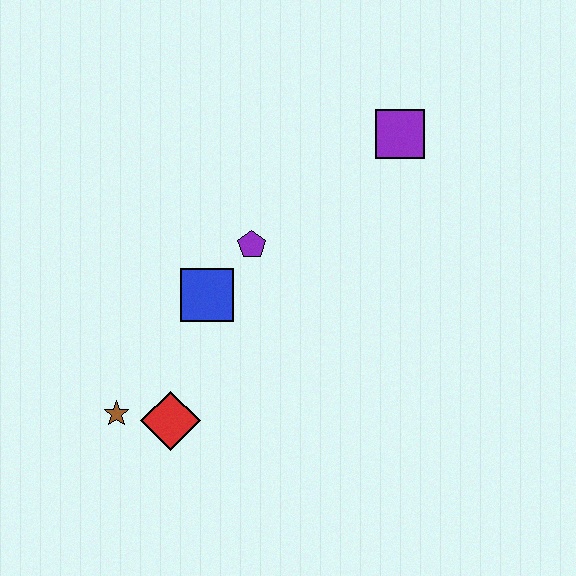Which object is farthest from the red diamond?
The purple square is farthest from the red diamond.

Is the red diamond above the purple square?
No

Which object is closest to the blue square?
The purple pentagon is closest to the blue square.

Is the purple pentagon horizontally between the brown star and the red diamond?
No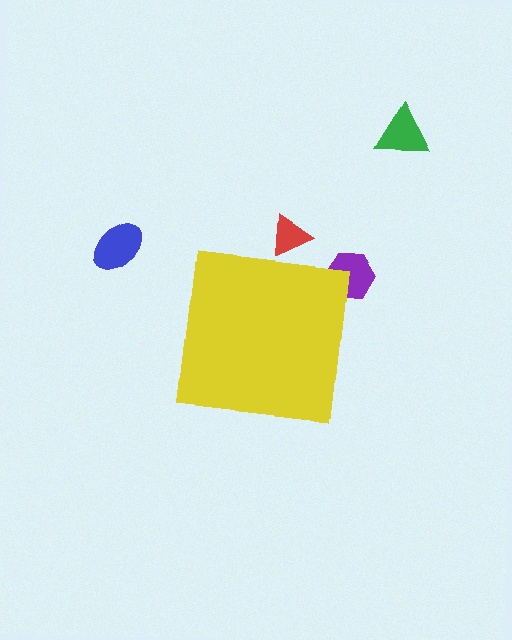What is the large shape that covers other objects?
A yellow square.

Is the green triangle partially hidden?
No, the green triangle is fully visible.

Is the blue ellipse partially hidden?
No, the blue ellipse is fully visible.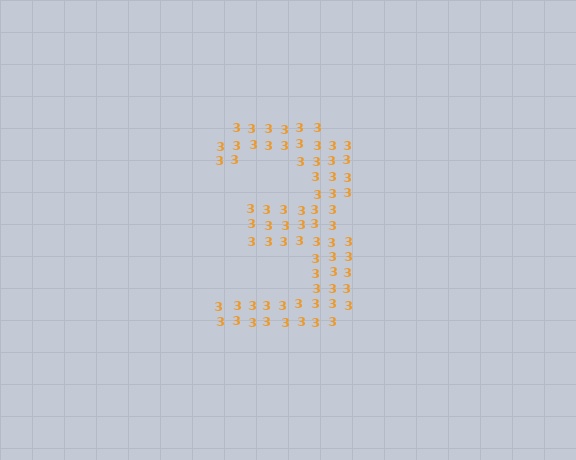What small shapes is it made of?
It is made of small digit 3's.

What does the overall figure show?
The overall figure shows the digit 3.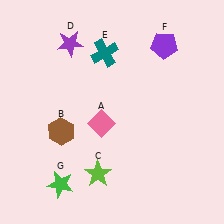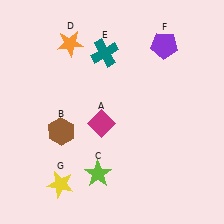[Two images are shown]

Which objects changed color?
A changed from pink to magenta. D changed from purple to orange. G changed from green to yellow.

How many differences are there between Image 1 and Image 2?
There are 3 differences between the two images.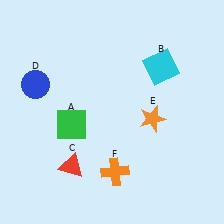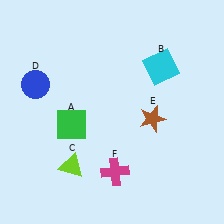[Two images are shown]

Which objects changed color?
C changed from red to lime. E changed from orange to brown. F changed from orange to magenta.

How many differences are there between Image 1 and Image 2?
There are 3 differences between the two images.